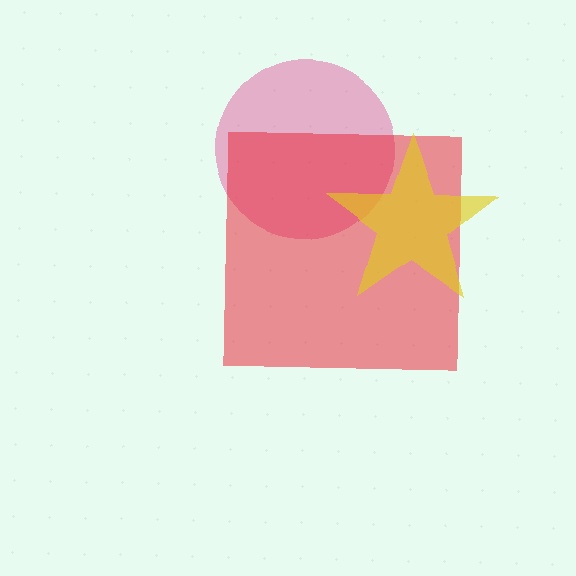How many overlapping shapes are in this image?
There are 3 overlapping shapes in the image.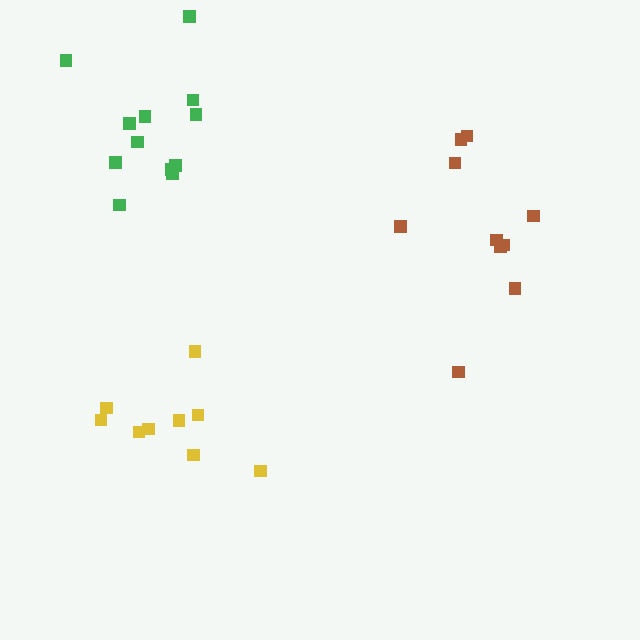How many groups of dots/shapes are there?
There are 3 groups.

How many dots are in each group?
Group 1: 9 dots, Group 2: 12 dots, Group 3: 10 dots (31 total).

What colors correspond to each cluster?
The clusters are colored: yellow, green, brown.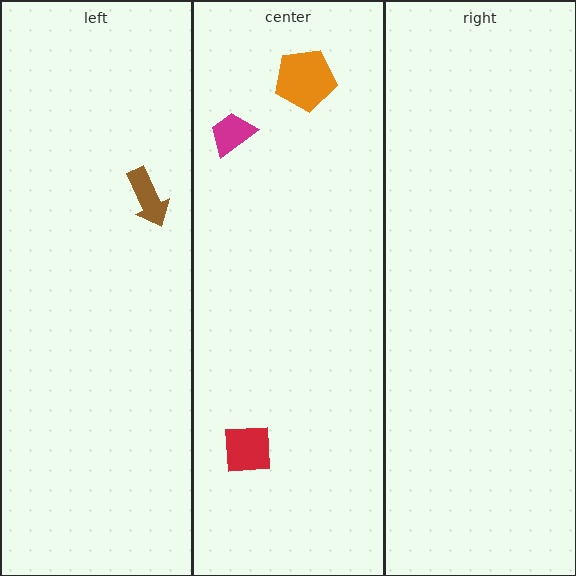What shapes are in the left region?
The brown arrow.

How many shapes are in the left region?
1.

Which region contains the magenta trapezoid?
The center region.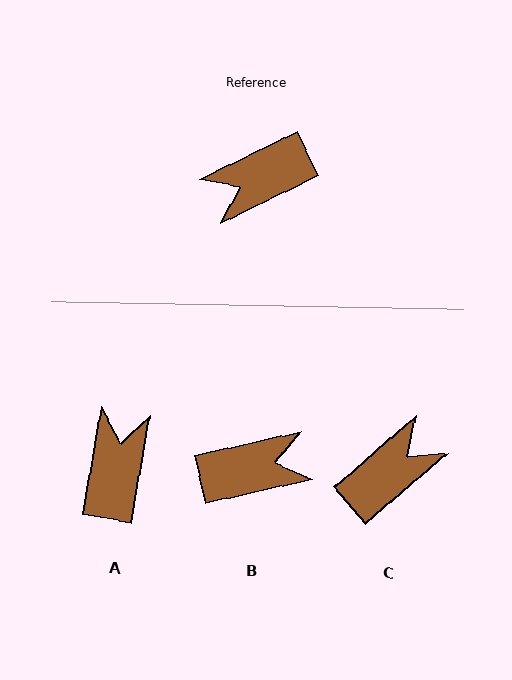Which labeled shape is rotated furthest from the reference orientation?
B, about 167 degrees away.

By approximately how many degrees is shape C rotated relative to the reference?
Approximately 165 degrees clockwise.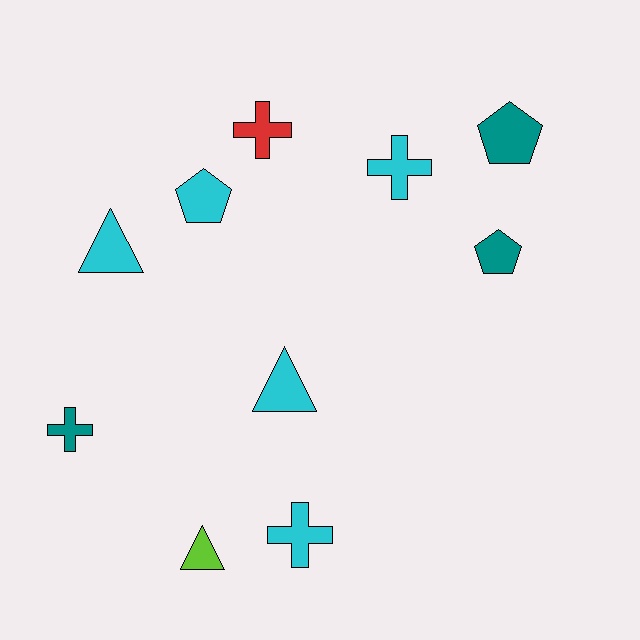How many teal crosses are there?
There is 1 teal cross.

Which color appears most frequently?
Cyan, with 5 objects.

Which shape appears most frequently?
Cross, with 4 objects.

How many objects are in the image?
There are 10 objects.